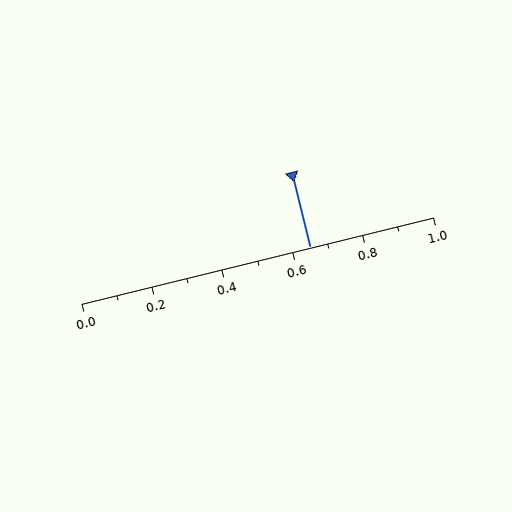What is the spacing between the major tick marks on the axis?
The major ticks are spaced 0.2 apart.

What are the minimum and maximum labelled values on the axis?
The axis runs from 0.0 to 1.0.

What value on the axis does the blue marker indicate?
The marker indicates approximately 0.65.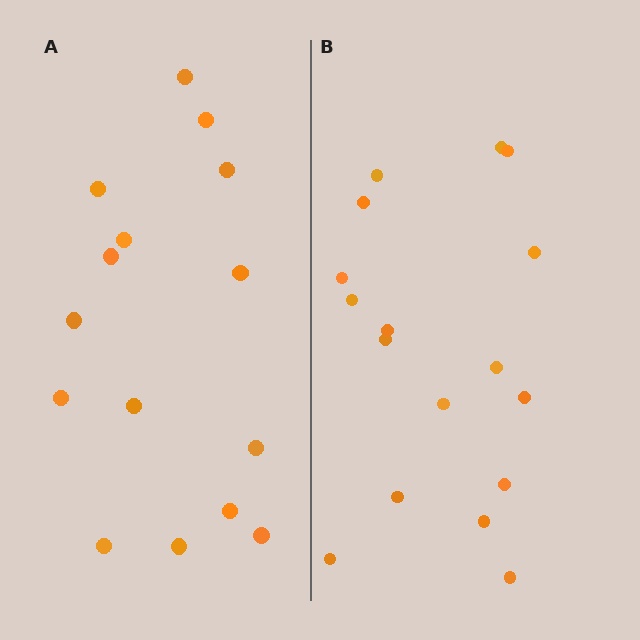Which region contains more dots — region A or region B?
Region B (the right region) has more dots.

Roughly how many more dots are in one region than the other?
Region B has just a few more — roughly 2 or 3 more dots than region A.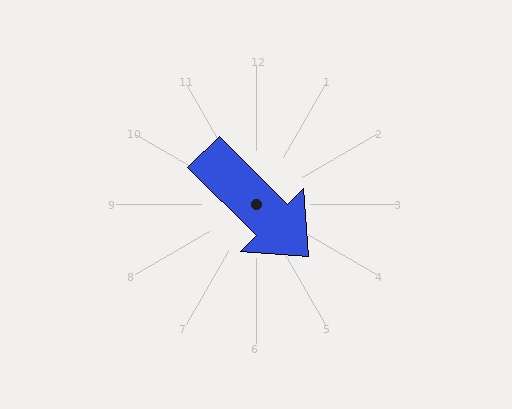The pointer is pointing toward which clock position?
Roughly 4 o'clock.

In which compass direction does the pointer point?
Southeast.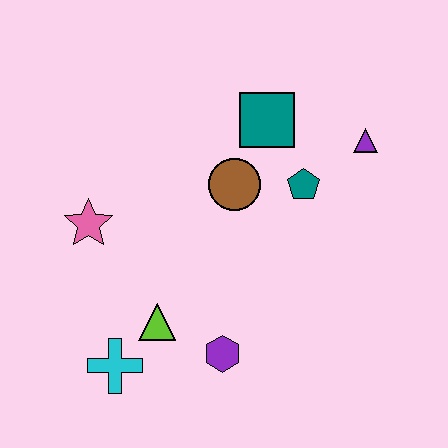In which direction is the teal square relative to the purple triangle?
The teal square is to the left of the purple triangle.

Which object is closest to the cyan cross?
The lime triangle is closest to the cyan cross.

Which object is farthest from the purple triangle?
The cyan cross is farthest from the purple triangle.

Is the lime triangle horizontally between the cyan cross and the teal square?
Yes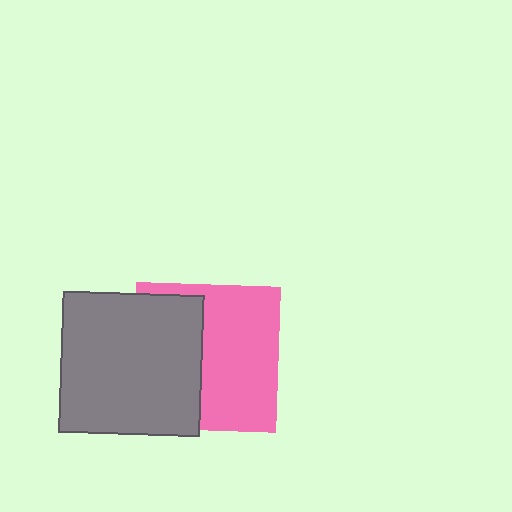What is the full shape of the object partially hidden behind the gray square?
The partially hidden object is a pink square.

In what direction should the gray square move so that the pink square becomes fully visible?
The gray square should move left. That is the shortest direction to clear the overlap and leave the pink square fully visible.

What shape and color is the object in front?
The object in front is a gray square.